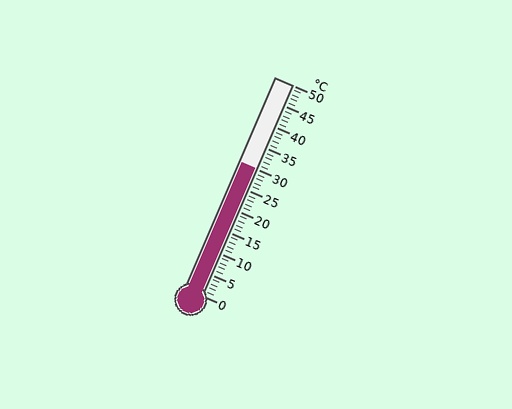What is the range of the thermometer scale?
The thermometer scale ranges from 0°C to 50°C.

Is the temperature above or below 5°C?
The temperature is above 5°C.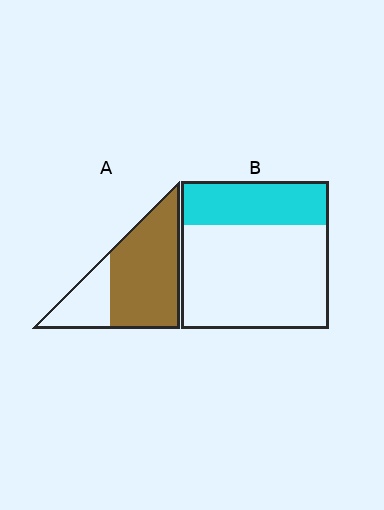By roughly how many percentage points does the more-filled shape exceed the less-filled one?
By roughly 40 percentage points (A over B).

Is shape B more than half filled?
No.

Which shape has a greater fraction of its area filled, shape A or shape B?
Shape A.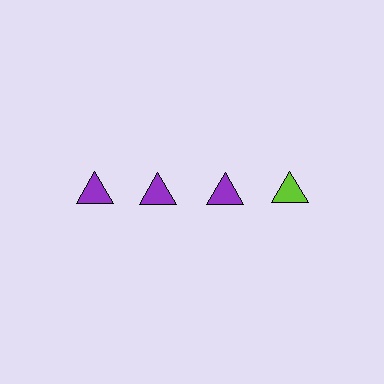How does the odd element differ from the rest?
It has a different color: lime instead of purple.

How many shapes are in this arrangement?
There are 4 shapes arranged in a grid pattern.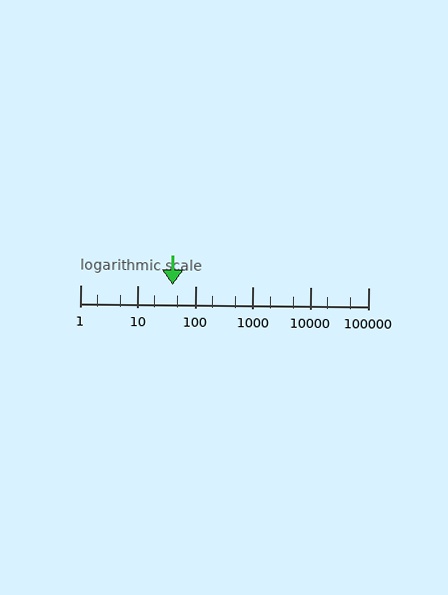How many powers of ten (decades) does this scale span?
The scale spans 5 decades, from 1 to 100000.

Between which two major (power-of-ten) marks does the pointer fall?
The pointer is between 10 and 100.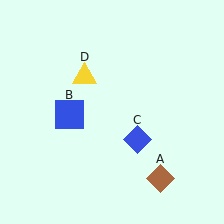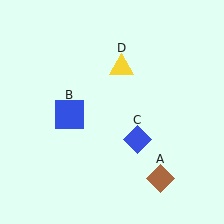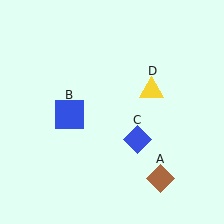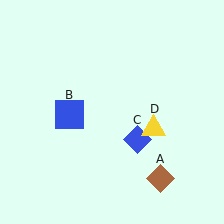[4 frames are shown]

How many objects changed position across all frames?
1 object changed position: yellow triangle (object D).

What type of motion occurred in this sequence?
The yellow triangle (object D) rotated clockwise around the center of the scene.